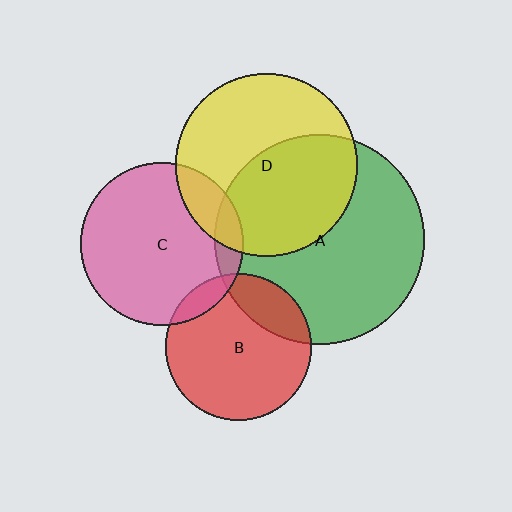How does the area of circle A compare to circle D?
Approximately 1.3 times.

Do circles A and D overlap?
Yes.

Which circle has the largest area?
Circle A (green).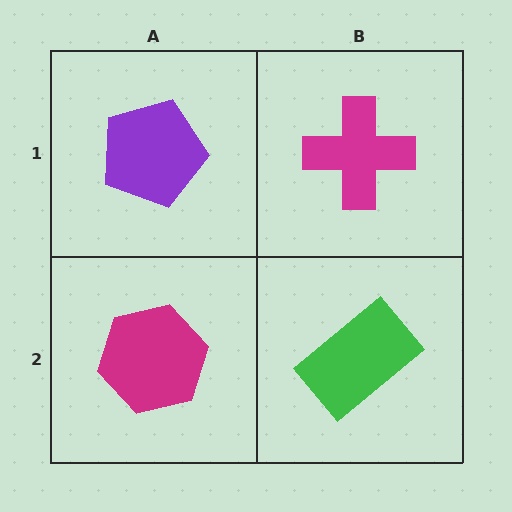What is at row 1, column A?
A purple pentagon.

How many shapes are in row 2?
2 shapes.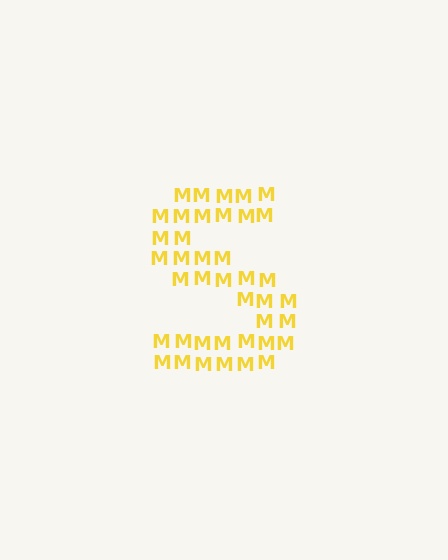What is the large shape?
The large shape is the letter S.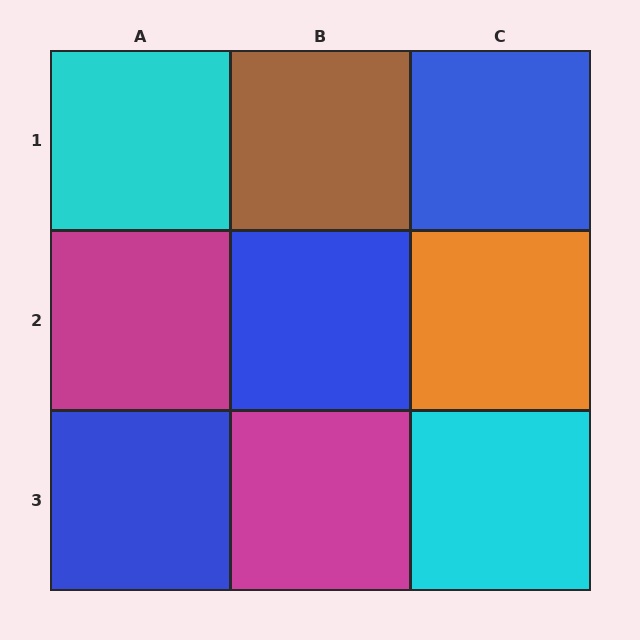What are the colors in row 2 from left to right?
Magenta, blue, orange.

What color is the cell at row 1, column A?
Cyan.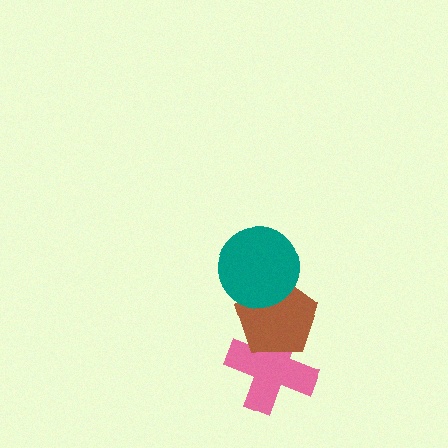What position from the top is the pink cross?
The pink cross is 3rd from the top.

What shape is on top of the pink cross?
The brown pentagon is on top of the pink cross.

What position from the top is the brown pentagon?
The brown pentagon is 2nd from the top.